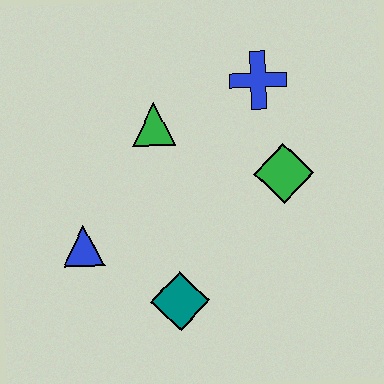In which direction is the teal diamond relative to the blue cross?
The teal diamond is below the blue cross.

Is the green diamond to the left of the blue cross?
No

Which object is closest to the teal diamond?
The blue triangle is closest to the teal diamond.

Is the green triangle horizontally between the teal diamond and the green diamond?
No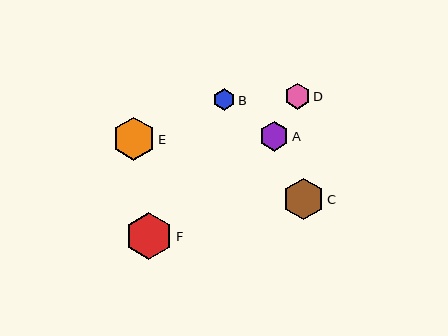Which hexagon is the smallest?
Hexagon B is the smallest with a size of approximately 21 pixels.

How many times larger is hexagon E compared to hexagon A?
Hexagon E is approximately 1.5 times the size of hexagon A.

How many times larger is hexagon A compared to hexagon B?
Hexagon A is approximately 1.4 times the size of hexagon B.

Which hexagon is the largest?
Hexagon F is the largest with a size of approximately 47 pixels.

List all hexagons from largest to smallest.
From largest to smallest: F, E, C, A, D, B.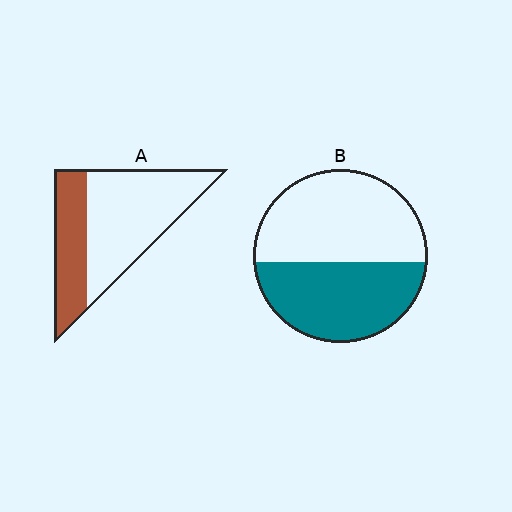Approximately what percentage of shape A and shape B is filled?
A is approximately 35% and B is approximately 45%.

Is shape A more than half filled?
No.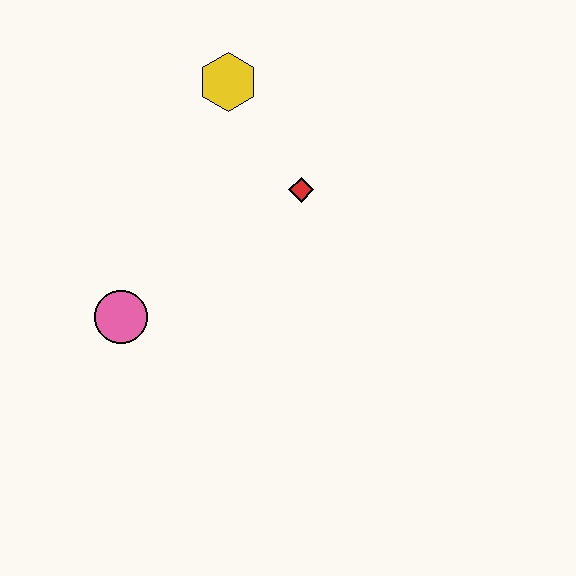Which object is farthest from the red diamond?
The pink circle is farthest from the red diamond.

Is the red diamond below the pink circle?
No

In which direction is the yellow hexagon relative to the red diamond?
The yellow hexagon is above the red diamond.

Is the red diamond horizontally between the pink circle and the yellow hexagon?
No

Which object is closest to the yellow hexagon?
The red diamond is closest to the yellow hexagon.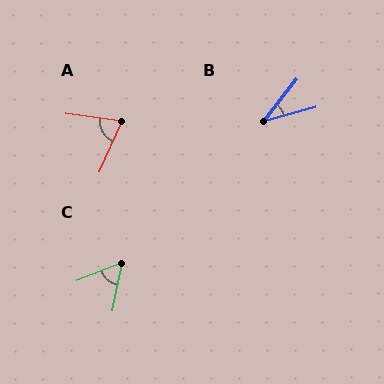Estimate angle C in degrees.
Approximately 57 degrees.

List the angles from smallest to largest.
B (35°), C (57°), A (73°).